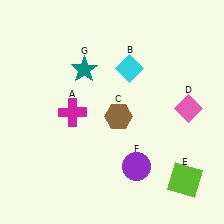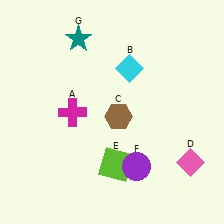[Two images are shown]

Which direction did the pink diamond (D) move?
The pink diamond (D) moved down.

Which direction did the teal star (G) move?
The teal star (G) moved up.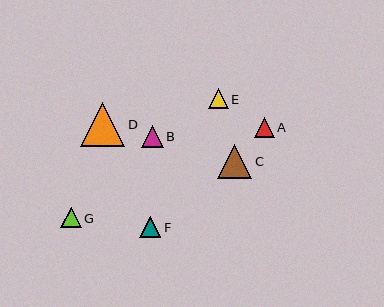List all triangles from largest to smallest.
From largest to smallest: D, C, B, F, G, A, E.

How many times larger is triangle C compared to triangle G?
Triangle C is approximately 1.6 times the size of triangle G.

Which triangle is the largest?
Triangle D is the largest with a size of approximately 44 pixels.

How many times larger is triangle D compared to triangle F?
Triangle D is approximately 2.1 times the size of triangle F.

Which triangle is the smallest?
Triangle E is the smallest with a size of approximately 20 pixels.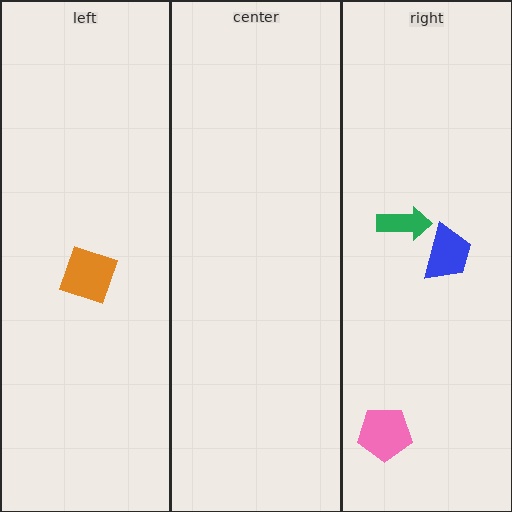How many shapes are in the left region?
1.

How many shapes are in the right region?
3.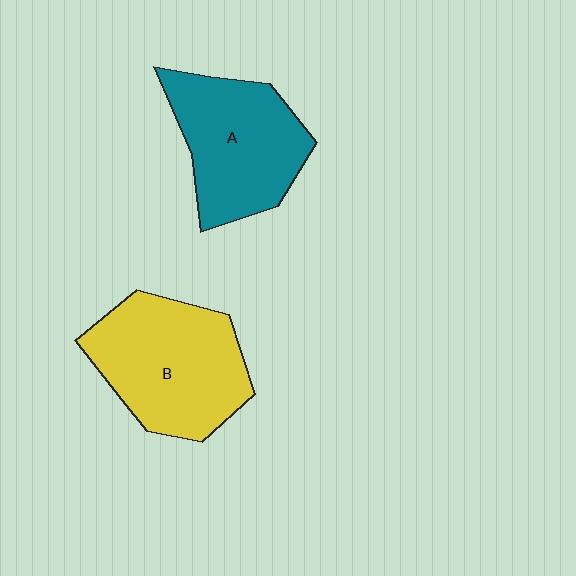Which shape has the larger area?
Shape B (yellow).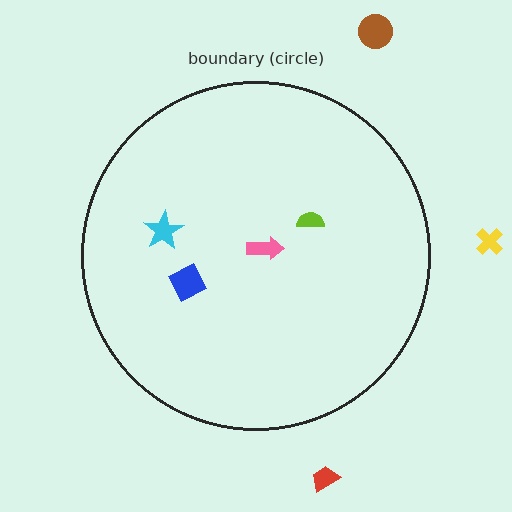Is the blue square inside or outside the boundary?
Inside.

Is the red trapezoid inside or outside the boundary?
Outside.